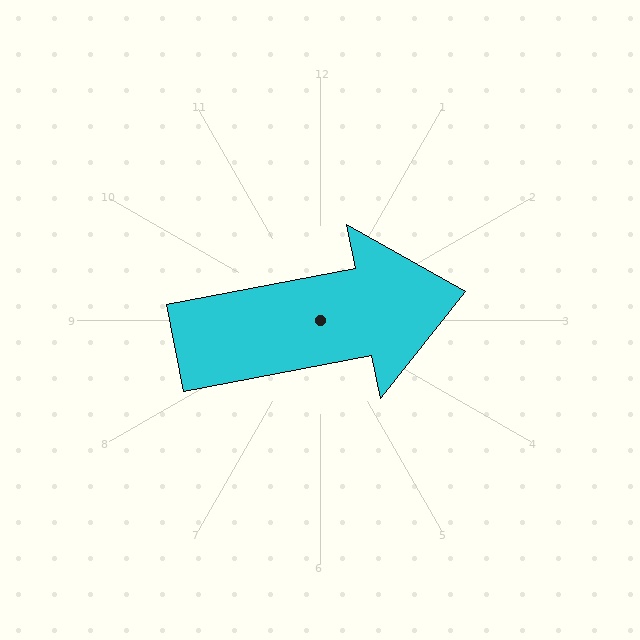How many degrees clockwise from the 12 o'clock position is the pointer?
Approximately 79 degrees.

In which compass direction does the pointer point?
East.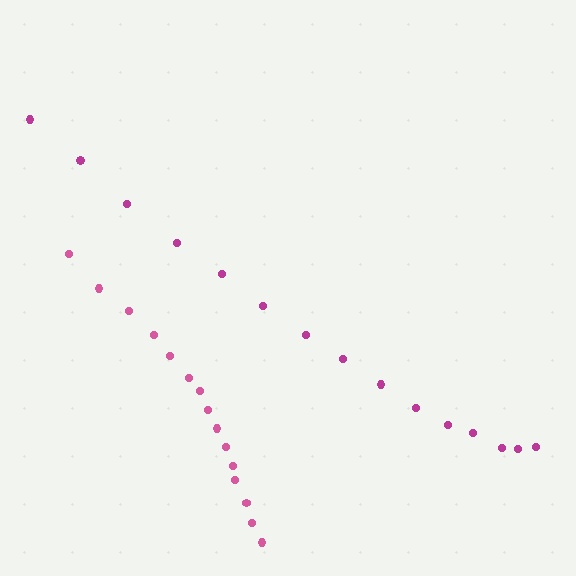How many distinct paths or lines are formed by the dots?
There are 2 distinct paths.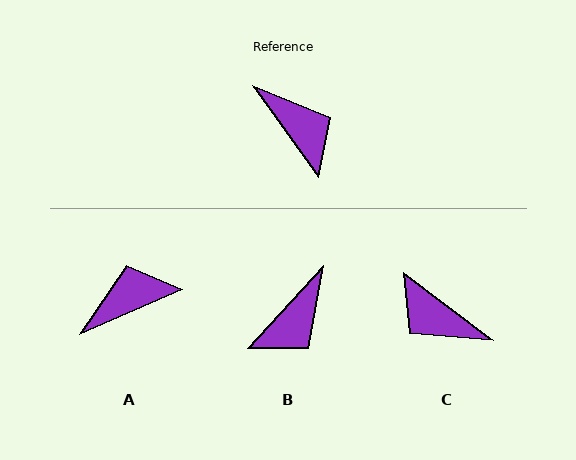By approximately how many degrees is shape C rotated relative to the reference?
Approximately 162 degrees clockwise.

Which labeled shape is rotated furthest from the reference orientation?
C, about 162 degrees away.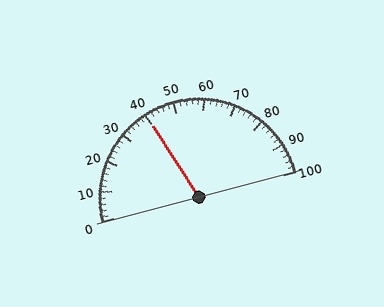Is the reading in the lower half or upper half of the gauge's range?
The reading is in the lower half of the range (0 to 100).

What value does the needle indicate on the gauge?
The needle indicates approximately 40.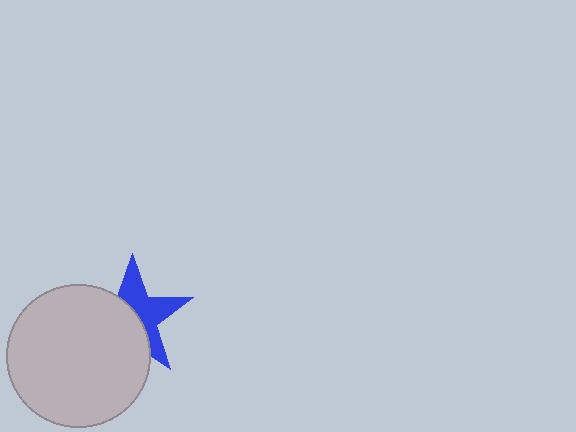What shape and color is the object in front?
The object in front is a light gray circle.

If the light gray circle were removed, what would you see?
You would see the complete blue star.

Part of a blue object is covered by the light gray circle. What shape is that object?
It is a star.